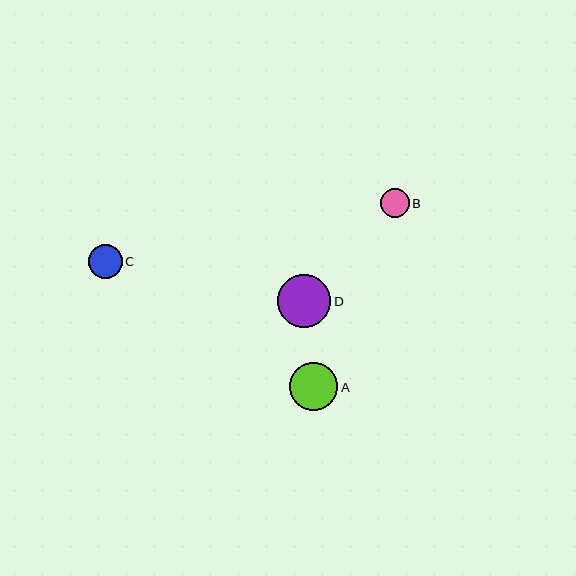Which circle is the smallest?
Circle B is the smallest with a size of approximately 28 pixels.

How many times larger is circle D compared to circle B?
Circle D is approximately 1.9 times the size of circle B.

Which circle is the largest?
Circle D is the largest with a size of approximately 53 pixels.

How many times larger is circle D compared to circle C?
Circle D is approximately 1.6 times the size of circle C.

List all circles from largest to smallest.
From largest to smallest: D, A, C, B.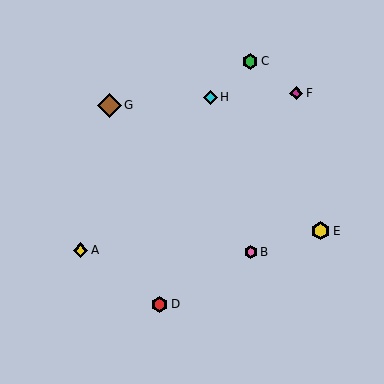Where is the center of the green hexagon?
The center of the green hexagon is at (250, 61).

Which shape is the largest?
The brown diamond (labeled G) is the largest.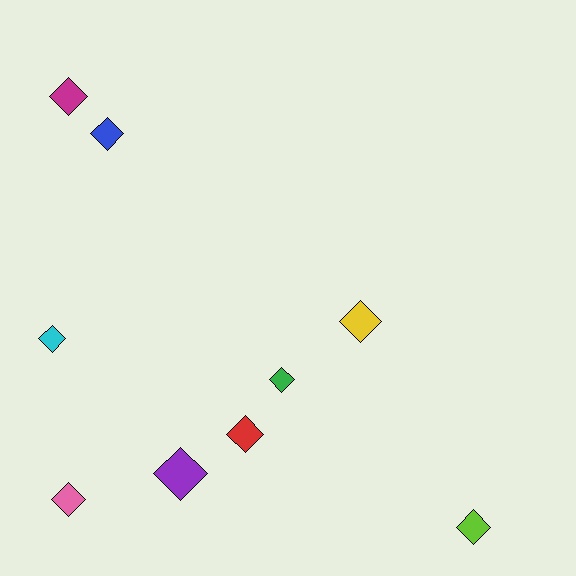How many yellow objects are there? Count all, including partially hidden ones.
There is 1 yellow object.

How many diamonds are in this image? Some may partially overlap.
There are 9 diamonds.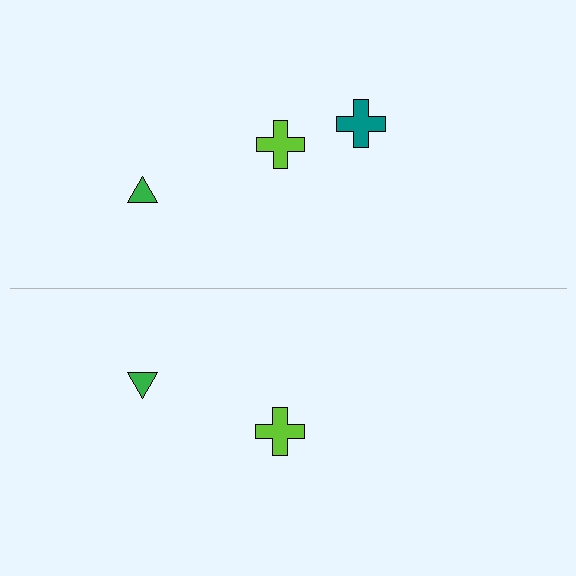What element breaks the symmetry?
A teal cross is missing from the bottom side.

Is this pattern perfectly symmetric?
No, the pattern is not perfectly symmetric. A teal cross is missing from the bottom side.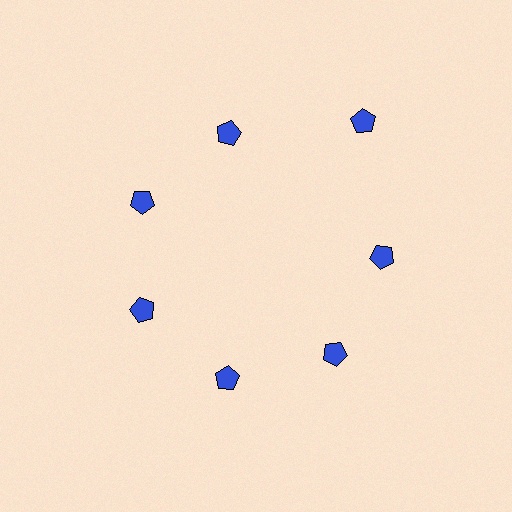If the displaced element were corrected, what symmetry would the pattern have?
It would have 7-fold rotational symmetry — the pattern would map onto itself every 51 degrees.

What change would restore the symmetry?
The symmetry would be restored by moving it inward, back onto the ring so that all 7 pentagons sit at equal angles and equal distance from the center.